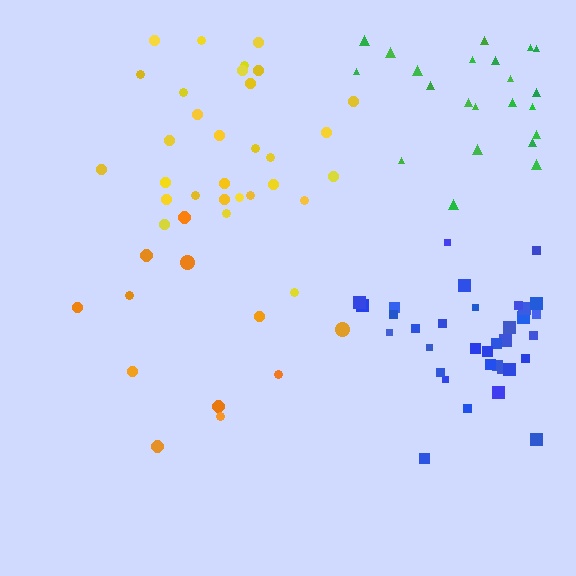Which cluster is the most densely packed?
Blue.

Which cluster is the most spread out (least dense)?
Orange.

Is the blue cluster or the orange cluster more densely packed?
Blue.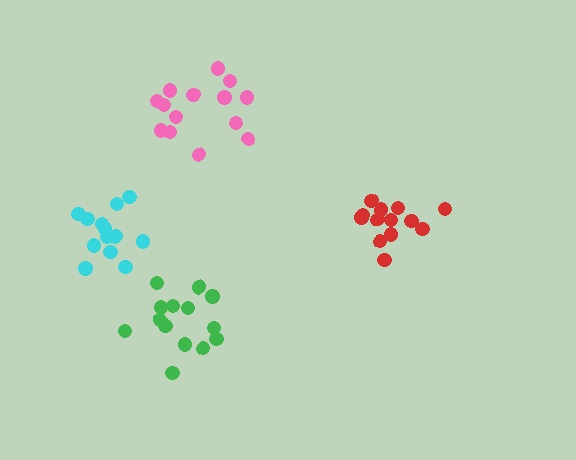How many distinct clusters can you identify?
There are 4 distinct clusters.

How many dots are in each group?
Group 1: 14 dots, Group 2: 15 dots, Group 3: 13 dots, Group 4: 14 dots (56 total).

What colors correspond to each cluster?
The clusters are colored: green, cyan, red, pink.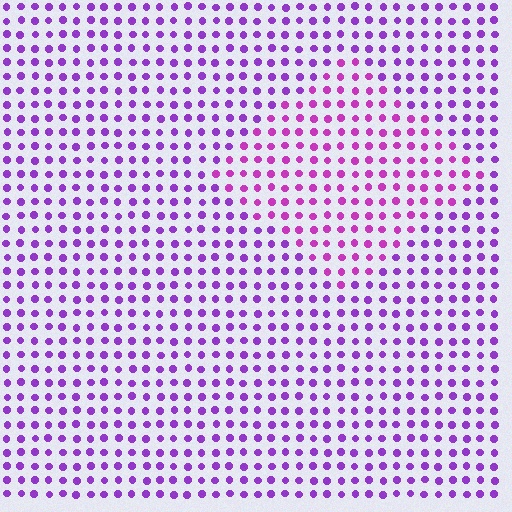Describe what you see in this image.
The image is filled with small purple elements in a uniform arrangement. A diamond-shaped region is visible where the elements are tinted to a slightly different hue, forming a subtle color boundary.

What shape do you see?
I see a diamond.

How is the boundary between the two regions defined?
The boundary is defined purely by a slight shift in hue (about 27 degrees). Spacing, size, and orientation are identical on both sides.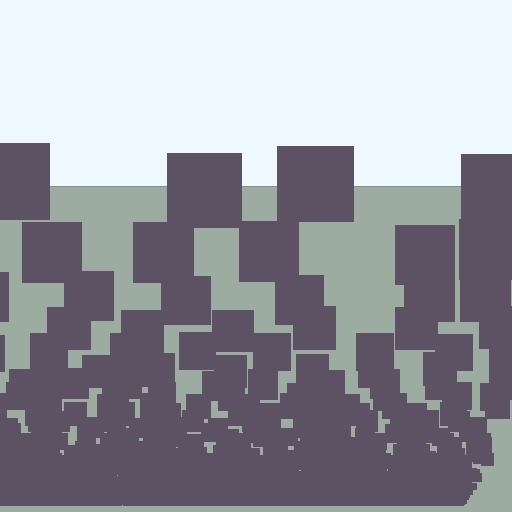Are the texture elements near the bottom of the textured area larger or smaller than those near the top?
Smaller. The gradient is inverted — elements near the bottom are smaller and denser.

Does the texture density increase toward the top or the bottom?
Density increases toward the bottom.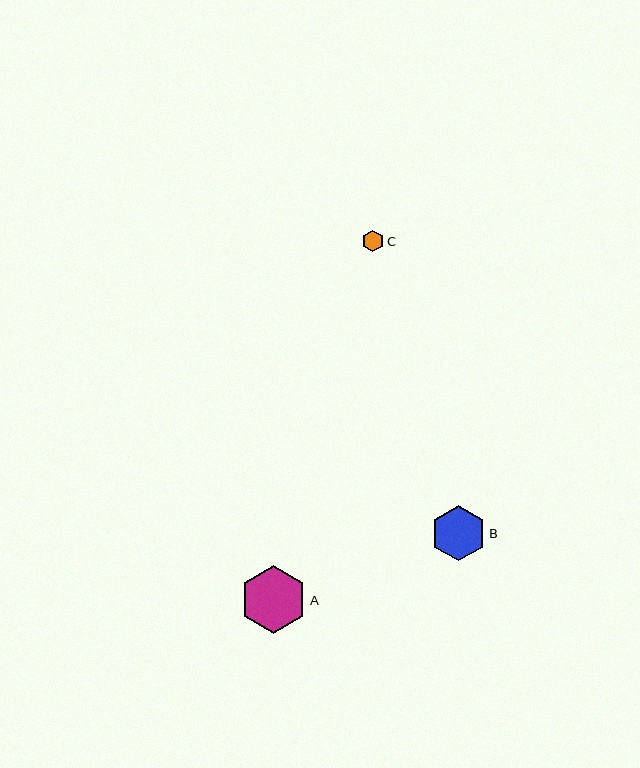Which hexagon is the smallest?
Hexagon C is the smallest with a size of approximately 22 pixels.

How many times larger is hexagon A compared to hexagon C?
Hexagon A is approximately 3.1 times the size of hexagon C.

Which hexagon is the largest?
Hexagon A is the largest with a size of approximately 68 pixels.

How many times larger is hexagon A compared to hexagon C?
Hexagon A is approximately 3.1 times the size of hexagon C.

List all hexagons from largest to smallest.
From largest to smallest: A, B, C.